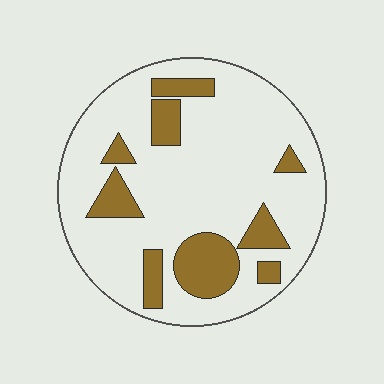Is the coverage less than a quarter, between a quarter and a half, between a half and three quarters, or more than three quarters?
Less than a quarter.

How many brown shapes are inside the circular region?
9.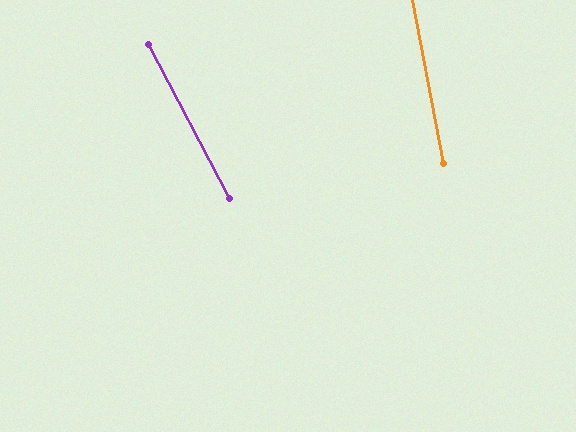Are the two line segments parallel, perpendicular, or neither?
Neither parallel nor perpendicular — they differ by about 17°.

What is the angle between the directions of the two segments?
Approximately 17 degrees.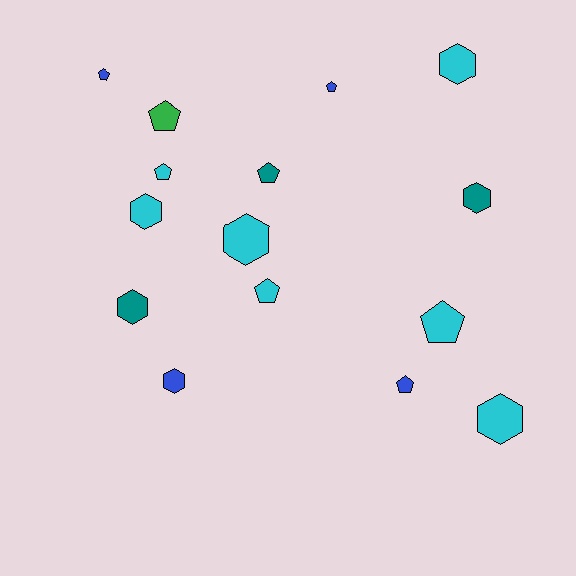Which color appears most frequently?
Cyan, with 7 objects.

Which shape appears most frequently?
Pentagon, with 8 objects.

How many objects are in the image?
There are 15 objects.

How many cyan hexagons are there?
There are 4 cyan hexagons.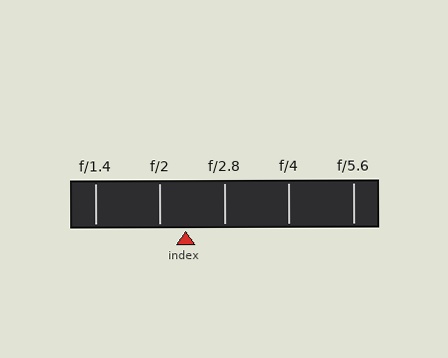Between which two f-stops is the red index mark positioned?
The index mark is between f/2 and f/2.8.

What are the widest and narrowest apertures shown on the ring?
The widest aperture shown is f/1.4 and the narrowest is f/5.6.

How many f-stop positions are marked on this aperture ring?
There are 5 f-stop positions marked.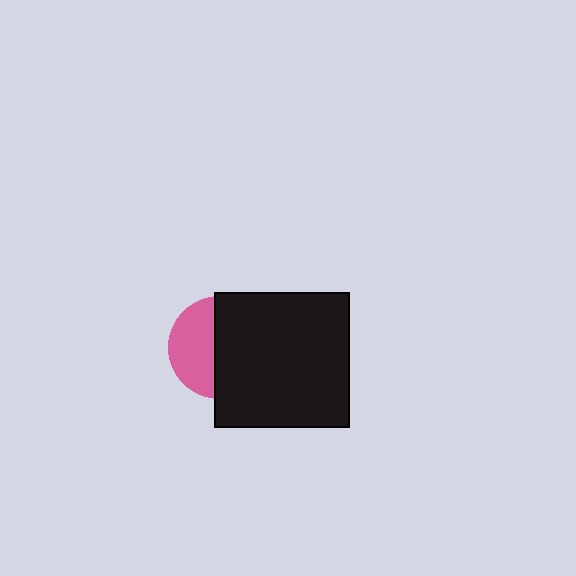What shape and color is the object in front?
The object in front is a black square.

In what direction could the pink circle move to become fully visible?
The pink circle could move left. That would shift it out from behind the black square entirely.